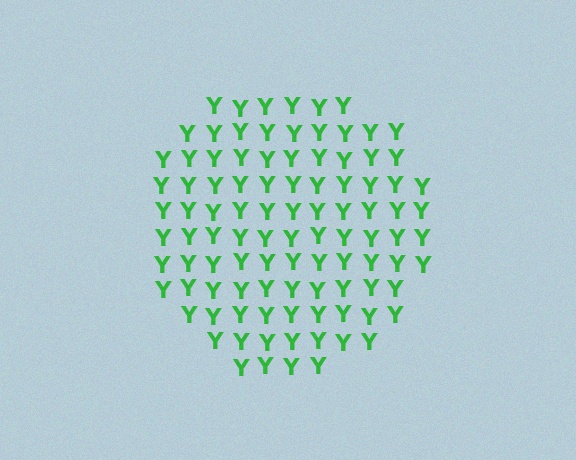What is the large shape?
The large shape is a circle.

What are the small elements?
The small elements are letter Y's.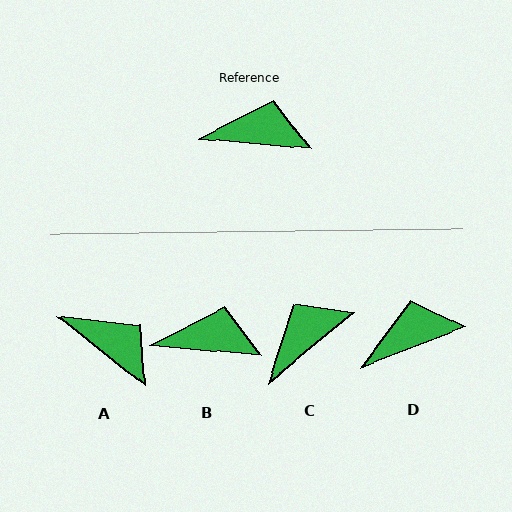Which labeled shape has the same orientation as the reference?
B.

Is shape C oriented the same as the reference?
No, it is off by about 45 degrees.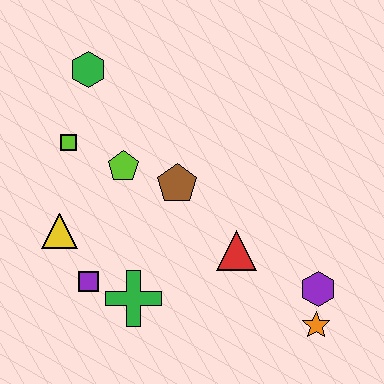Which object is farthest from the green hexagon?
The orange star is farthest from the green hexagon.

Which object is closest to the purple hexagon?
The orange star is closest to the purple hexagon.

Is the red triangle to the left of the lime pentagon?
No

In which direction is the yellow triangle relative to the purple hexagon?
The yellow triangle is to the left of the purple hexagon.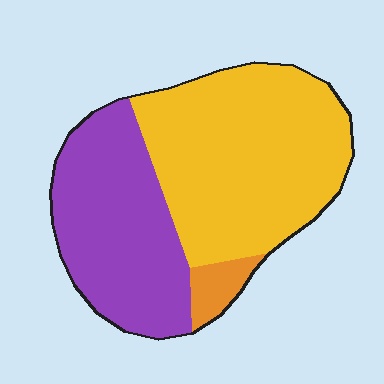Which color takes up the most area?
Yellow, at roughly 55%.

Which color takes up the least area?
Orange, at roughly 5%.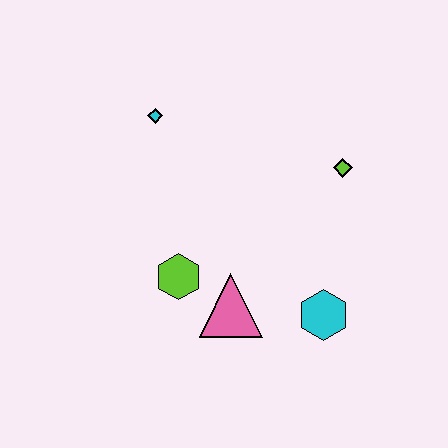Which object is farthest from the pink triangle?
The cyan diamond is farthest from the pink triangle.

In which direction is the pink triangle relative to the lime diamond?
The pink triangle is below the lime diamond.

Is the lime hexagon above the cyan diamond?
No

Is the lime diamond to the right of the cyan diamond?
Yes